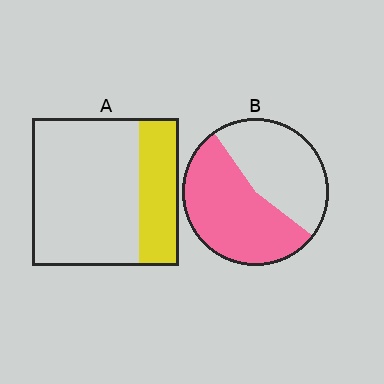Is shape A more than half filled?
No.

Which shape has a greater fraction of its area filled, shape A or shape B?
Shape B.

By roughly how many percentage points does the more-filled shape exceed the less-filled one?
By roughly 30 percentage points (B over A).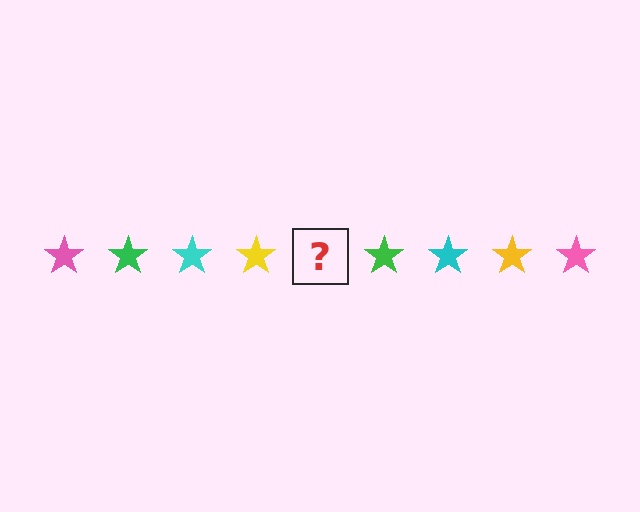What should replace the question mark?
The question mark should be replaced with a pink star.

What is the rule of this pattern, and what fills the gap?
The rule is that the pattern cycles through pink, green, cyan, yellow stars. The gap should be filled with a pink star.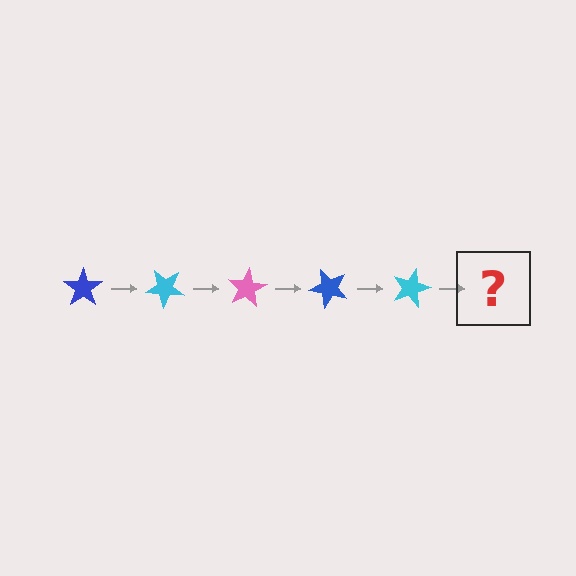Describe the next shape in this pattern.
It should be a pink star, rotated 200 degrees from the start.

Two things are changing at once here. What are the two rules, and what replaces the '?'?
The two rules are that it rotates 40 degrees each step and the color cycles through blue, cyan, and pink. The '?' should be a pink star, rotated 200 degrees from the start.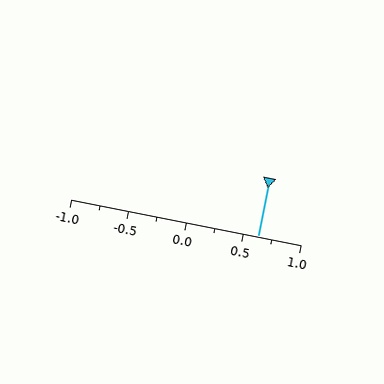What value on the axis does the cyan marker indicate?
The marker indicates approximately 0.62.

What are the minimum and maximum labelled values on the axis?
The axis runs from -1.0 to 1.0.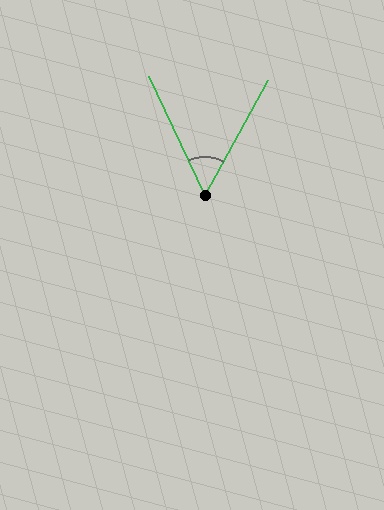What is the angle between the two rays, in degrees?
Approximately 54 degrees.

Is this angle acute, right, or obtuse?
It is acute.